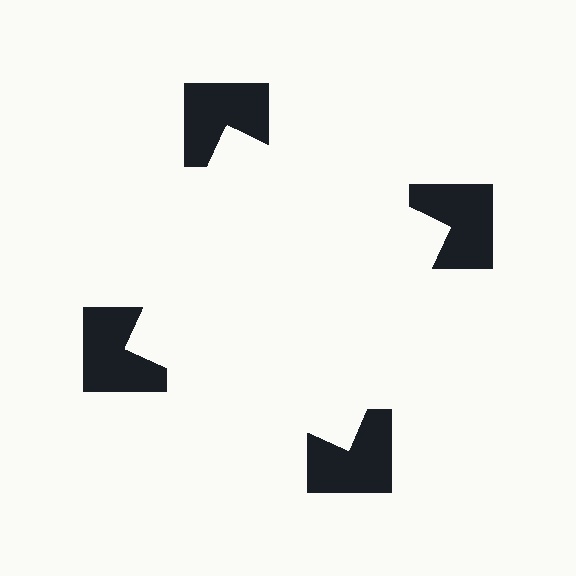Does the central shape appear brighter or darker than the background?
It typically appears slightly brighter than the background, even though no actual brightness change is drawn.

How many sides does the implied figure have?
4 sides.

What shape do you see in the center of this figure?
An illusory square — its edges are inferred from the aligned wedge cuts in the notched squares, not physically drawn.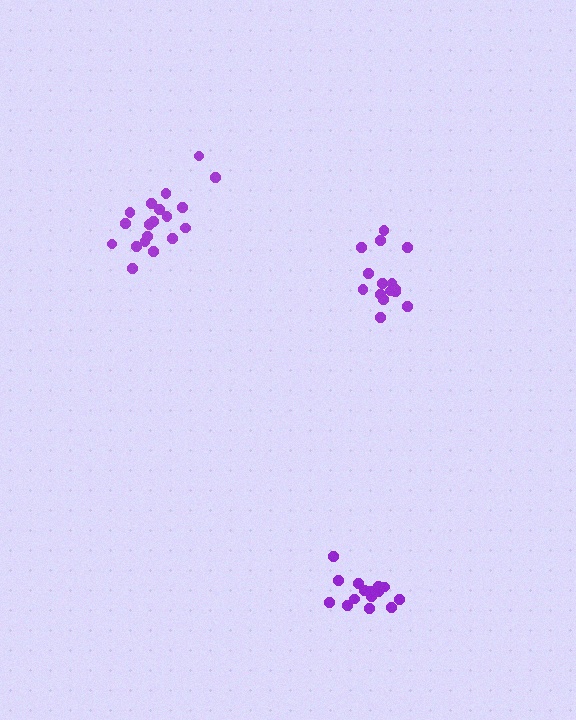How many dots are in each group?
Group 1: 19 dots, Group 2: 15 dots, Group 3: 15 dots (49 total).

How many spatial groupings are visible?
There are 3 spatial groupings.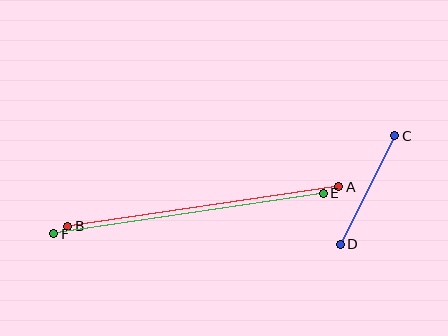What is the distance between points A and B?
The distance is approximately 274 pixels.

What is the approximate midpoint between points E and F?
The midpoint is at approximately (189, 213) pixels.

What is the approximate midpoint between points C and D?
The midpoint is at approximately (368, 190) pixels.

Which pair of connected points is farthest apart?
Points A and B are farthest apart.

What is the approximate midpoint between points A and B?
The midpoint is at approximately (203, 206) pixels.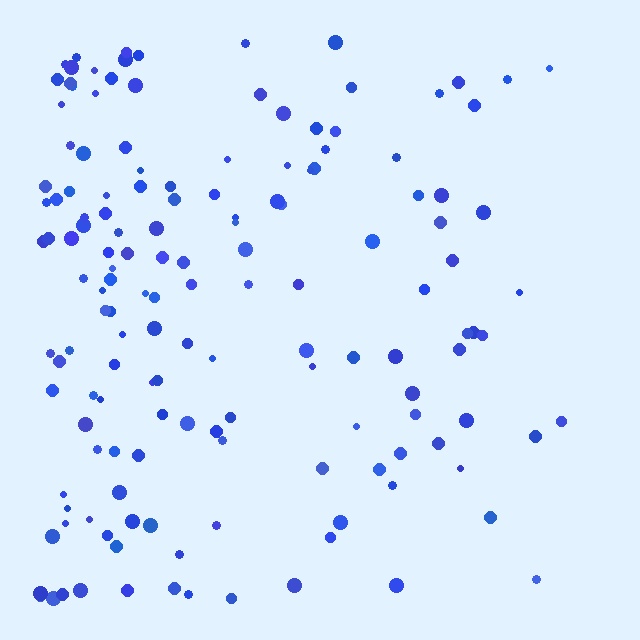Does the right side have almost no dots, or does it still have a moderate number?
Still a moderate number, just noticeably fewer than the left.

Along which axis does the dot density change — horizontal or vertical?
Horizontal.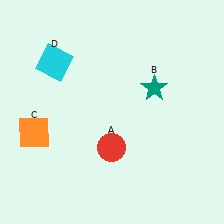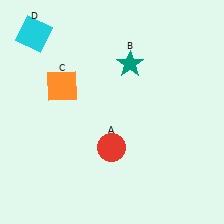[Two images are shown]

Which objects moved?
The objects that moved are: the teal star (B), the orange square (C), the cyan square (D).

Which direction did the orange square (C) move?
The orange square (C) moved up.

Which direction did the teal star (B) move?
The teal star (B) moved left.